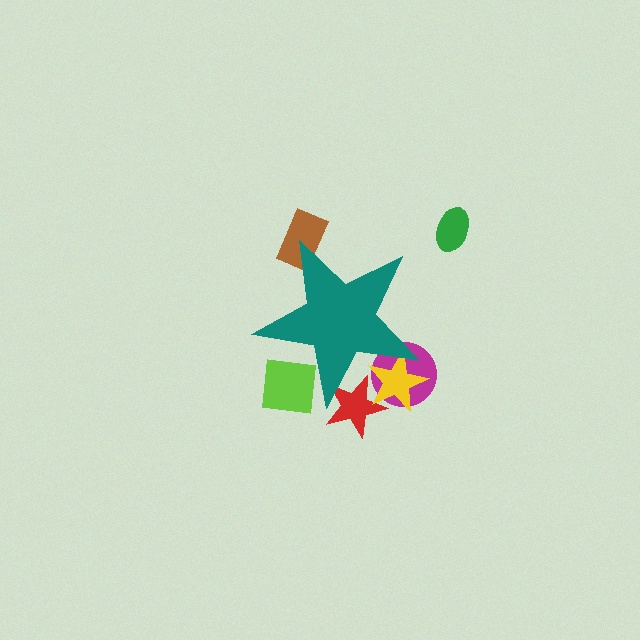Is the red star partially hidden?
Yes, the red star is partially hidden behind the teal star.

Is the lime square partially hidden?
Yes, the lime square is partially hidden behind the teal star.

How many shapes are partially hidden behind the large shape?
5 shapes are partially hidden.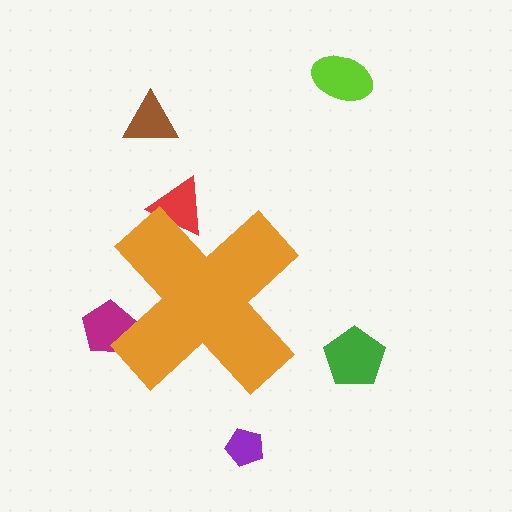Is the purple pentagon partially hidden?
No, the purple pentagon is fully visible.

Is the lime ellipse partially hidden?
No, the lime ellipse is fully visible.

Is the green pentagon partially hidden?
No, the green pentagon is fully visible.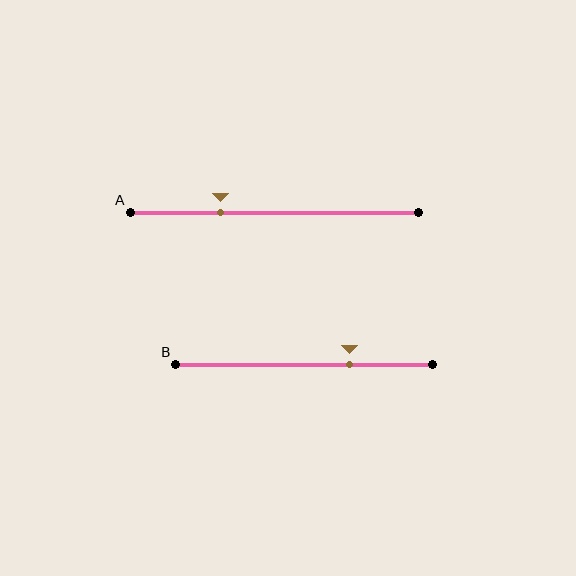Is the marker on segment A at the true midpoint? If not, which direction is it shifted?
No, the marker on segment A is shifted to the left by about 19% of the segment length.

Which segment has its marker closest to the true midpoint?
Segment B has its marker closest to the true midpoint.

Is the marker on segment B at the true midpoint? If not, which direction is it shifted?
No, the marker on segment B is shifted to the right by about 18% of the segment length.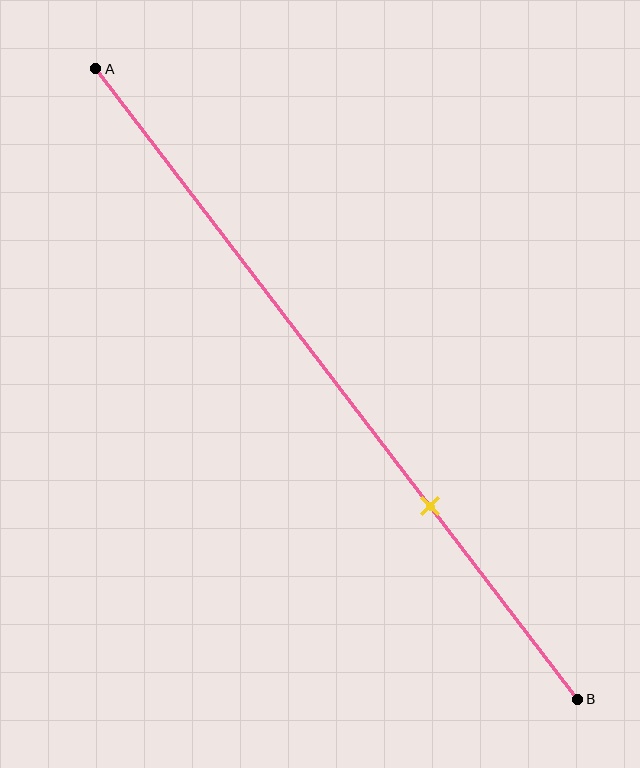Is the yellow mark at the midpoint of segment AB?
No, the mark is at about 70% from A, not at the 50% midpoint.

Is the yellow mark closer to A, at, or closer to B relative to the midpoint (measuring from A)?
The yellow mark is closer to point B than the midpoint of segment AB.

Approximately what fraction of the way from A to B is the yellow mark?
The yellow mark is approximately 70% of the way from A to B.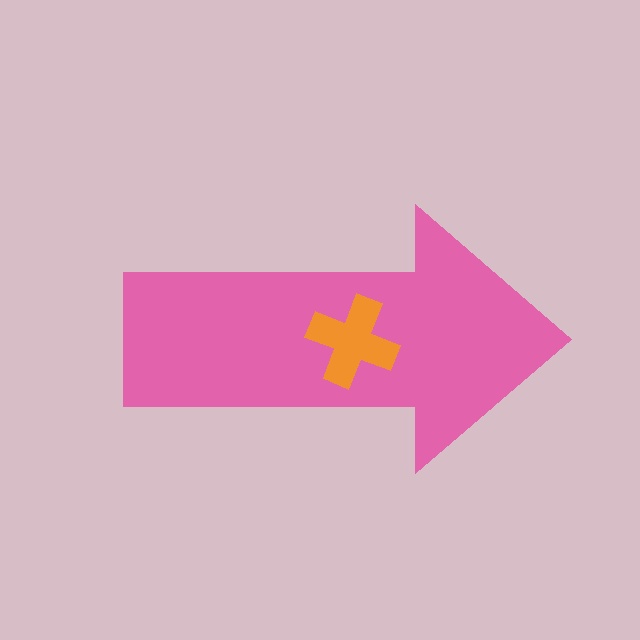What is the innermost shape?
The orange cross.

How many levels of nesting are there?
2.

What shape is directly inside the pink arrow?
The orange cross.